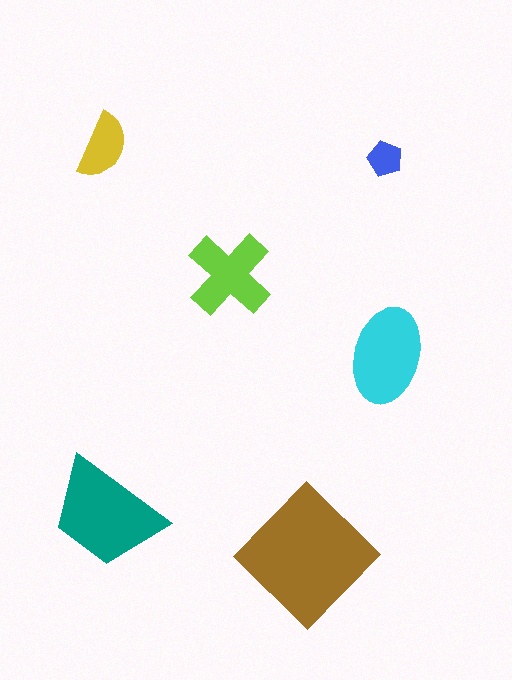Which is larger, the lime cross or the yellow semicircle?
The lime cross.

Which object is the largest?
The brown diamond.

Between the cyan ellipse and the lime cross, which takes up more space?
The cyan ellipse.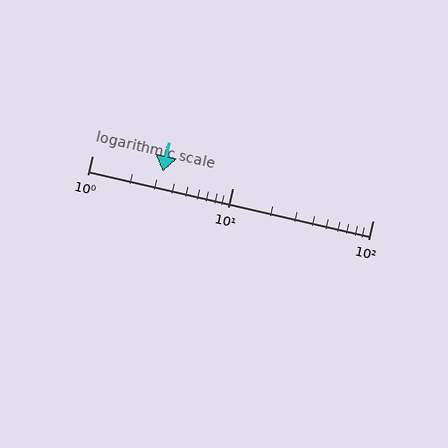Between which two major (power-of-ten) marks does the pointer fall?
The pointer is between 1 and 10.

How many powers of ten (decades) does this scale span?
The scale spans 2 decades, from 1 to 100.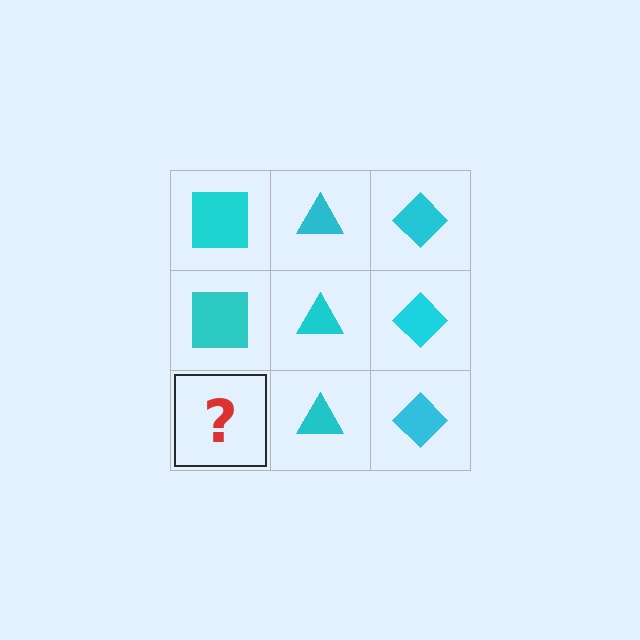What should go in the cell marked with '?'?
The missing cell should contain a cyan square.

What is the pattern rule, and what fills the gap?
The rule is that each column has a consistent shape. The gap should be filled with a cyan square.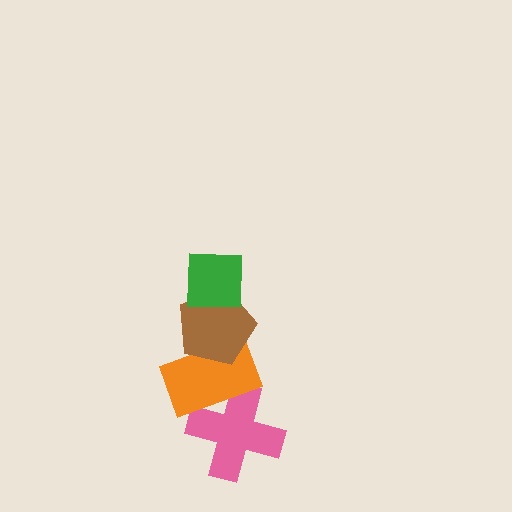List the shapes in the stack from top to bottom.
From top to bottom: the green square, the brown pentagon, the orange rectangle, the pink cross.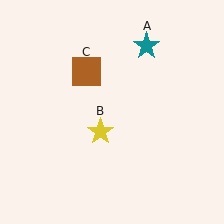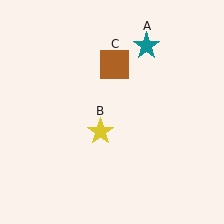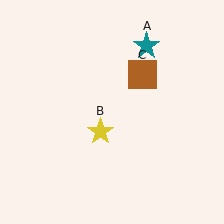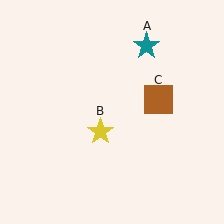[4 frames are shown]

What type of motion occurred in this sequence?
The brown square (object C) rotated clockwise around the center of the scene.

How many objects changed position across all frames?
1 object changed position: brown square (object C).